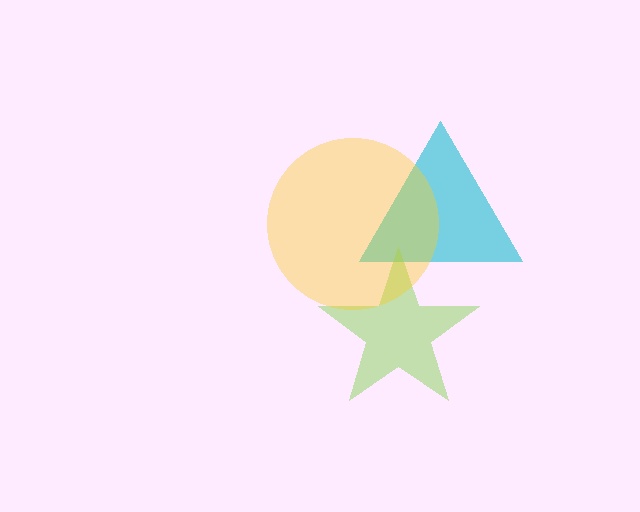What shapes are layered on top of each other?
The layered shapes are: a cyan triangle, a lime star, a yellow circle.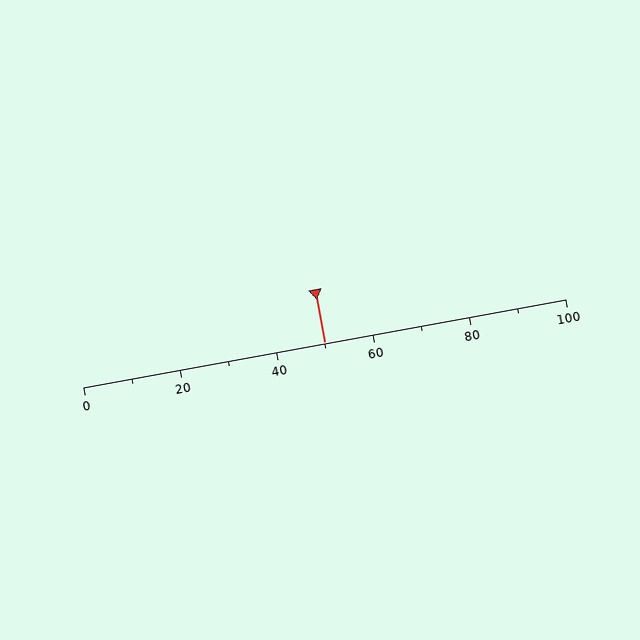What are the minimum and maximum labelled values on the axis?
The axis runs from 0 to 100.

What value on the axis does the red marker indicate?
The marker indicates approximately 50.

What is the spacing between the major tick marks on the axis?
The major ticks are spaced 20 apart.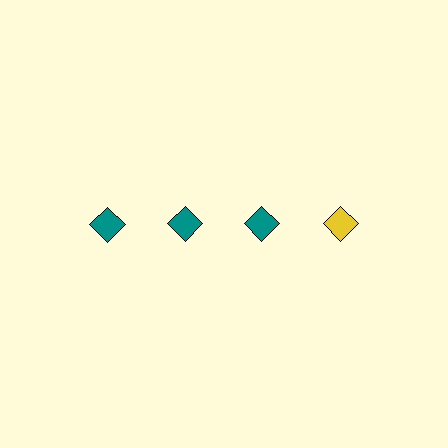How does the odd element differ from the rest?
It has a different color: yellow instead of teal.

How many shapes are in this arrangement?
There are 4 shapes arranged in a grid pattern.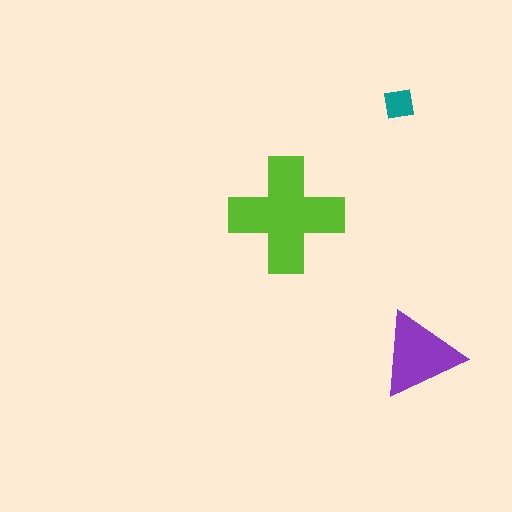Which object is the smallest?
The teal square.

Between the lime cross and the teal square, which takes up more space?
The lime cross.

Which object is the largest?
The lime cross.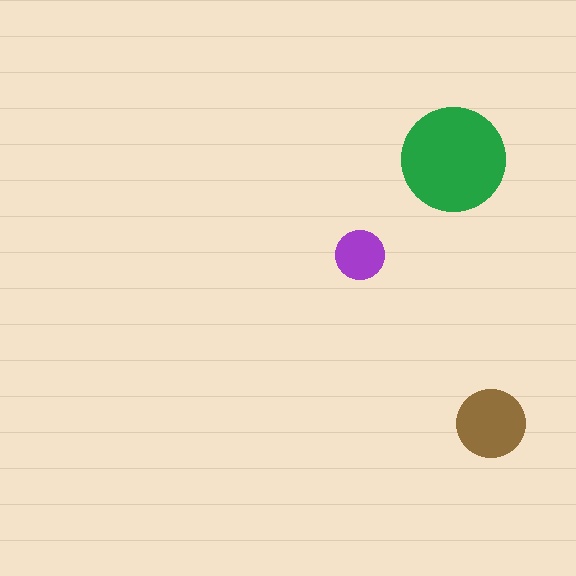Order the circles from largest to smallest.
the green one, the brown one, the purple one.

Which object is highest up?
The green circle is topmost.